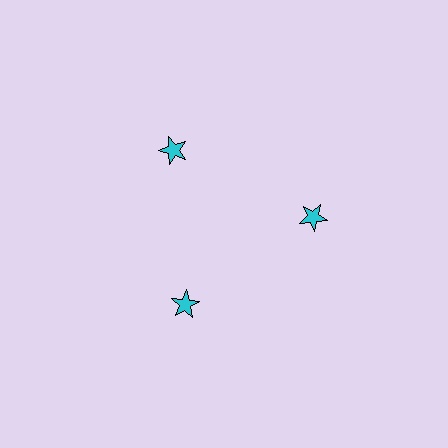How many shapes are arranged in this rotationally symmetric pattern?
There are 3 shapes, arranged in 3 groups of 1.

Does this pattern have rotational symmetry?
Yes, this pattern has 3-fold rotational symmetry. It looks the same after rotating 120 degrees around the center.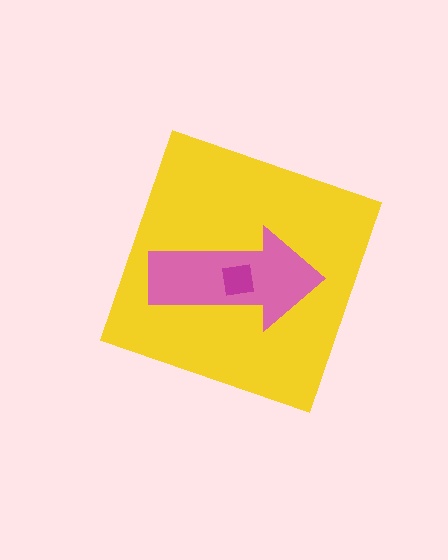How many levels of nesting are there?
3.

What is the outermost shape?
The yellow diamond.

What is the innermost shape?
The magenta square.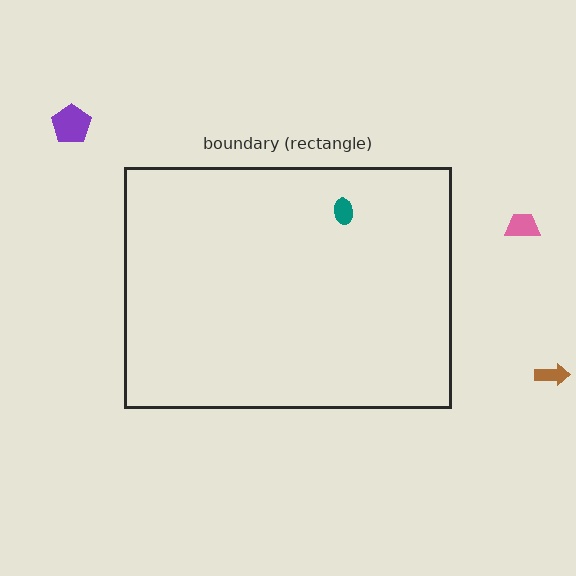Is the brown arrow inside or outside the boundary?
Outside.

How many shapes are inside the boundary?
1 inside, 3 outside.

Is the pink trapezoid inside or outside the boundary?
Outside.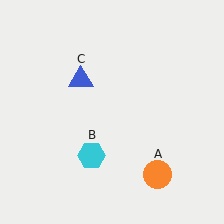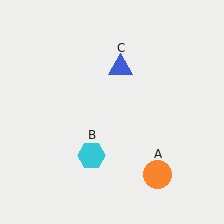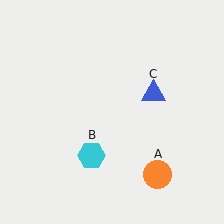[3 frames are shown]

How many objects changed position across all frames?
1 object changed position: blue triangle (object C).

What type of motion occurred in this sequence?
The blue triangle (object C) rotated clockwise around the center of the scene.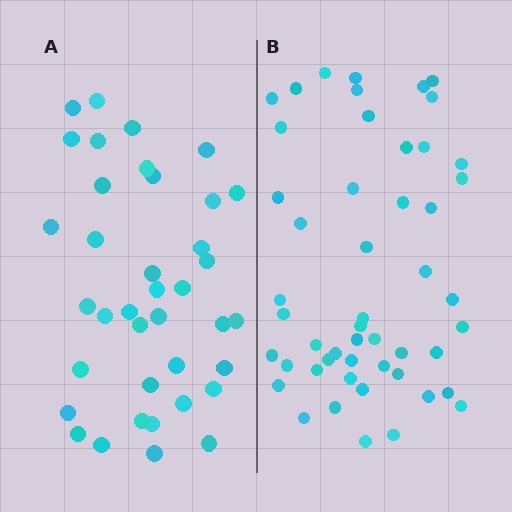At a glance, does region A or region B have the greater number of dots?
Region B (the right region) has more dots.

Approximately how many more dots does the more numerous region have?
Region B has roughly 12 or so more dots than region A.